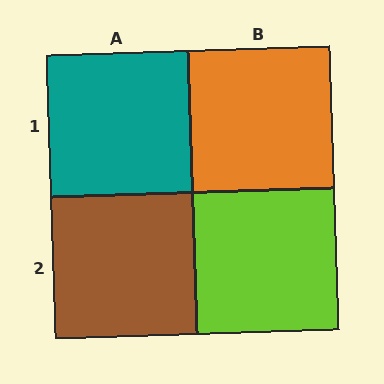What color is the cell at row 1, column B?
Orange.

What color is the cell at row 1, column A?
Teal.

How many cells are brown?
1 cell is brown.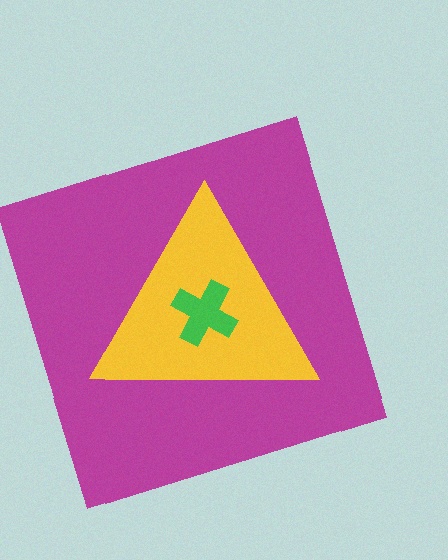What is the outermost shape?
The magenta square.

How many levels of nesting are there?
3.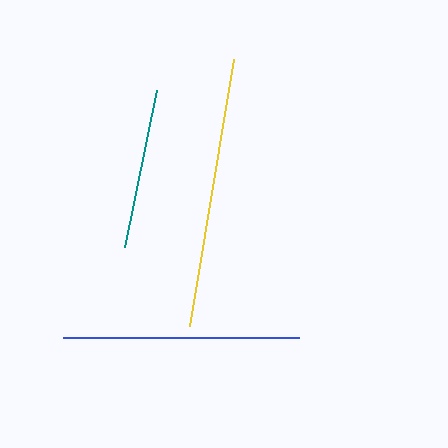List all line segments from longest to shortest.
From longest to shortest: yellow, blue, teal.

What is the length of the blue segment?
The blue segment is approximately 236 pixels long.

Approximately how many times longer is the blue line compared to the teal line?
The blue line is approximately 1.5 times the length of the teal line.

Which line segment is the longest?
The yellow line is the longest at approximately 270 pixels.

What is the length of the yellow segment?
The yellow segment is approximately 270 pixels long.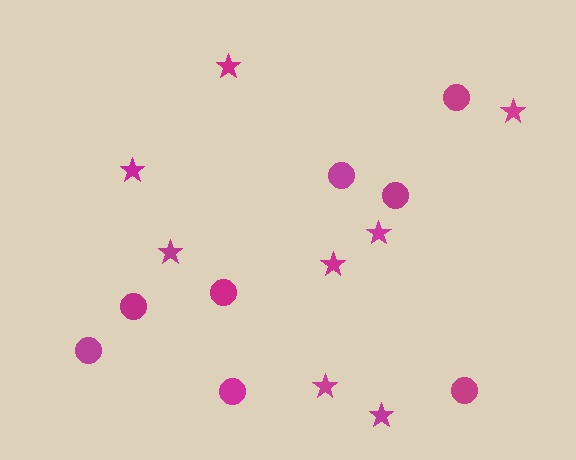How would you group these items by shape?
There are 2 groups: one group of stars (8) and one group of circles (8).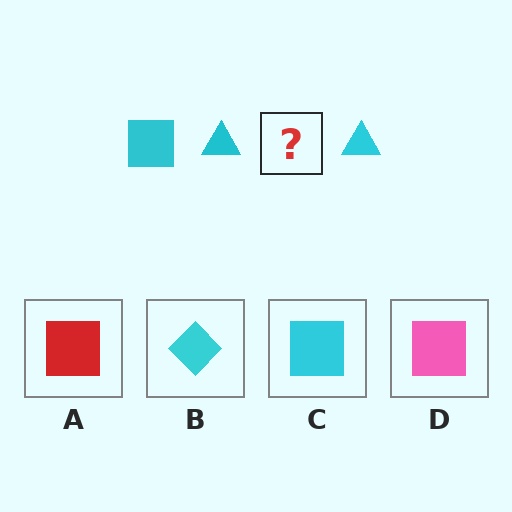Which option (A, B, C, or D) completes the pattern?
C.